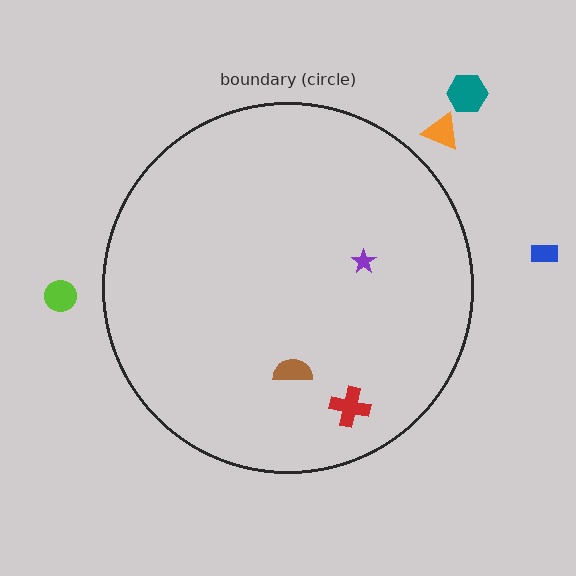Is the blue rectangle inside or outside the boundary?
Outside.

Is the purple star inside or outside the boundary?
Inside.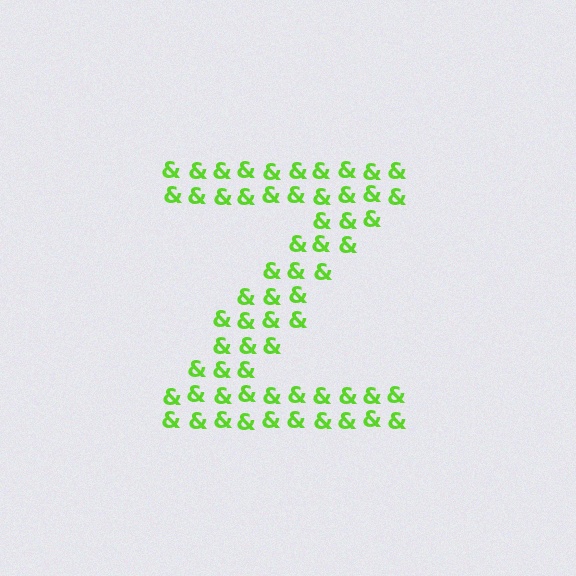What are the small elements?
The small elements are ampersands.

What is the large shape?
The large shape is the letter Z.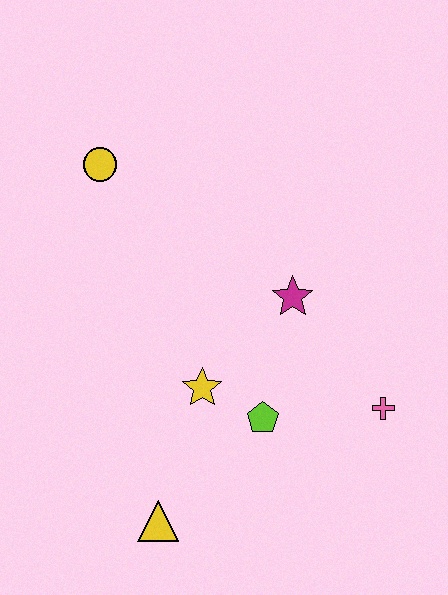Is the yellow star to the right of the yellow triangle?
Yes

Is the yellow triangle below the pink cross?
Yes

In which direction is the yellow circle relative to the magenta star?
The yellow circle is to the left of the magenta star.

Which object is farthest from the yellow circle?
The pink cross is farthest from the yellow circle.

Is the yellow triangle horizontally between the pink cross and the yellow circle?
Yes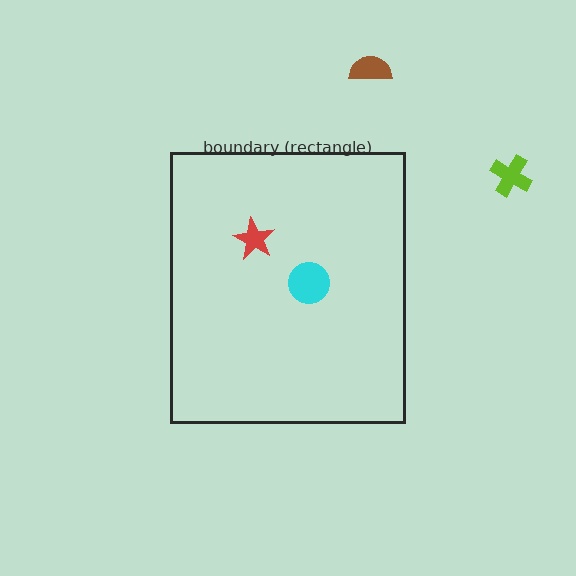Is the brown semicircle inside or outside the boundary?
Outside.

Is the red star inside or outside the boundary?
Inside.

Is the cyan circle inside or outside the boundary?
Inside.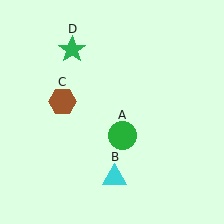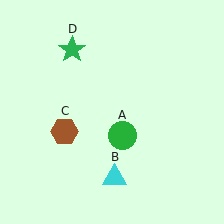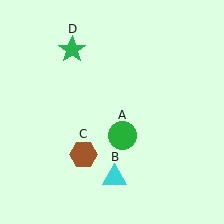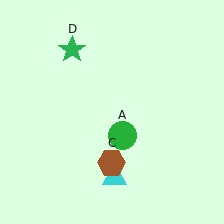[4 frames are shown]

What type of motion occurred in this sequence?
The brown hexagon (object C) rotated counterclockwise around the center of the scene.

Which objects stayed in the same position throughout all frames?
Green circle (object A) and cyan triangle (object B) and green star (object D) remained stationary.